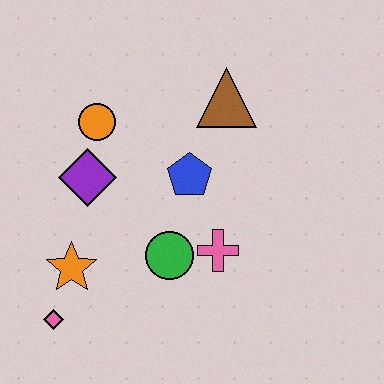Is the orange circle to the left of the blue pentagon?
Yes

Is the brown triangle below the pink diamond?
No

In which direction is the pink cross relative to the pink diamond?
The pink cross is to the right of the pink diamond.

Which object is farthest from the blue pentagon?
The pink diamond is farthest from the blue pentagon.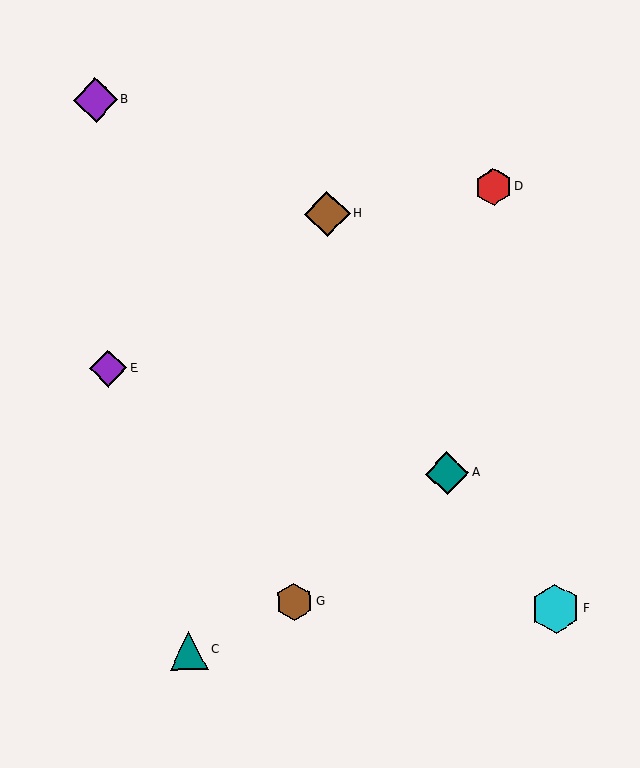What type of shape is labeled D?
Shape D is a red hexagon.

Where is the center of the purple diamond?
The center of the purple diamond is at (108, 368).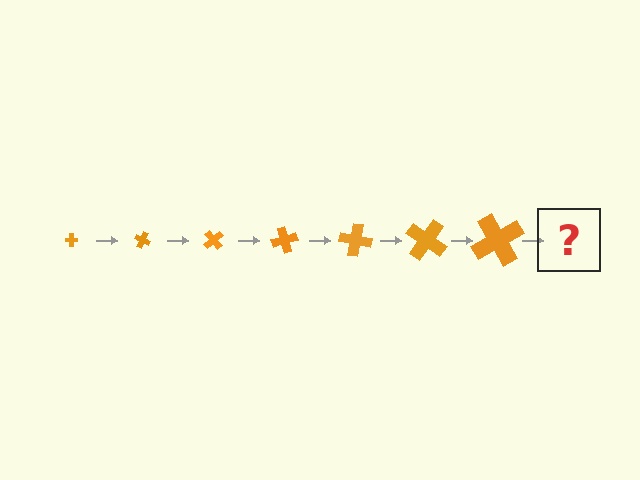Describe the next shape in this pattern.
It should be a cross, larger than the previous one and rotated 175 degrees from the start.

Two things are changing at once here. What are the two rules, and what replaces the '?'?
The two rules are that the cross grows larger each step and it rotates 25 degrees each step. The '?' should be a cross, larger than the previous one and rotated 175 degrees from the start.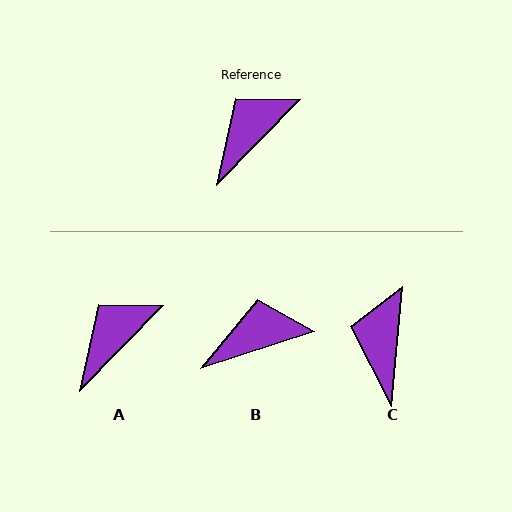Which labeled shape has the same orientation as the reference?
A.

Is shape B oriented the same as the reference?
No, it is off by about 28 degrees.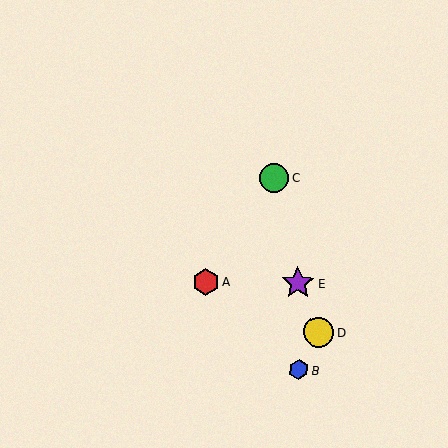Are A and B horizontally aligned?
No, A is at y≈282 and B is at y≈370.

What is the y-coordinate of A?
Object A is at y≈282.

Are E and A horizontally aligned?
Yes, both are at y≈283.